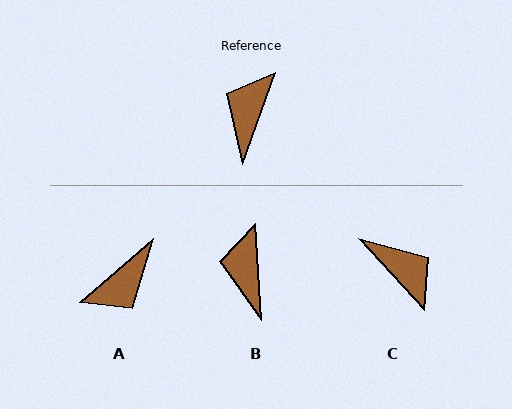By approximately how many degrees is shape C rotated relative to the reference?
Approximately 118 degrees clockwise.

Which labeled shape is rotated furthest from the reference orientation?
A, about 150 degrees away.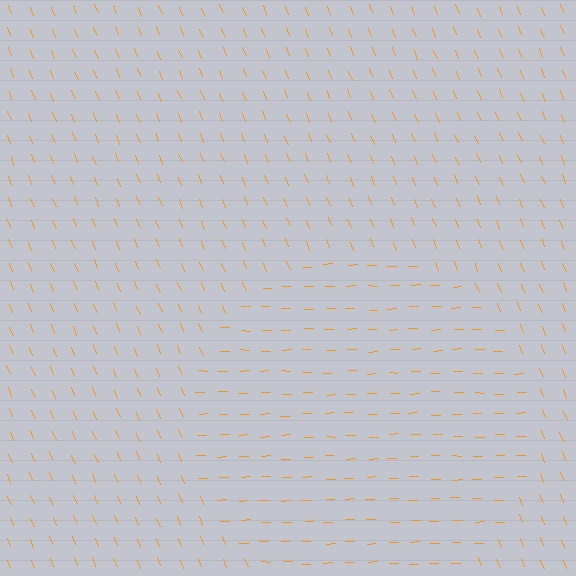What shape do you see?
I see a circle.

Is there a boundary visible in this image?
Yes, there is a texture boundary formed by a change in line orientation.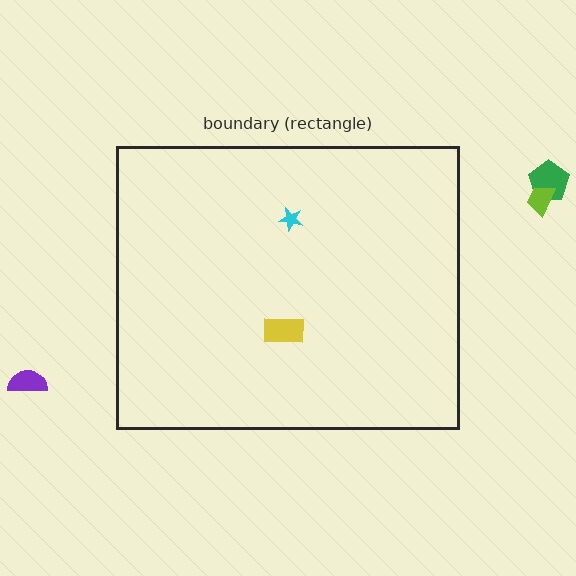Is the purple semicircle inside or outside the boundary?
Outside.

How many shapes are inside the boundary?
2 inside, 3 outside.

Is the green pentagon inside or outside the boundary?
Outside.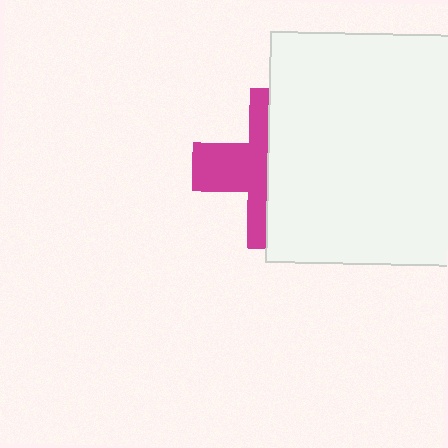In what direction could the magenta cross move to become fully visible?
The magenta cross could move left. That would shift it out from behind the white square entirely.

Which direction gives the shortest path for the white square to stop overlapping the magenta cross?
Moving right gives the shortest separation.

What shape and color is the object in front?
The object in front is a white square.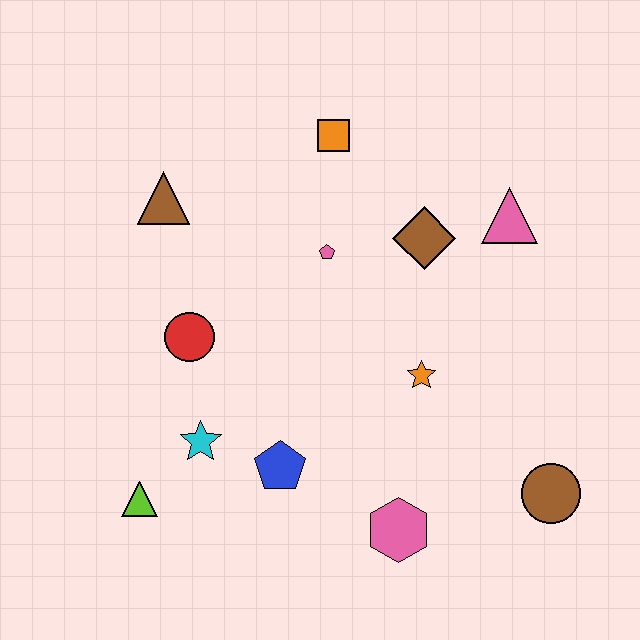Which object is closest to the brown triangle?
The red circle is closest to the brown triangle.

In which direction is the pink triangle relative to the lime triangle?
The pink triangle is to the right of the lime triangle.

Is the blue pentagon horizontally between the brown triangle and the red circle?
No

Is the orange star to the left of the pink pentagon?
No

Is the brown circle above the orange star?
No